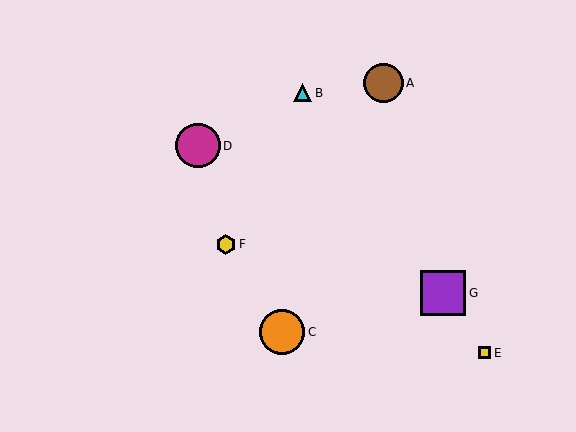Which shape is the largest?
The purple square (labeled G) is the largest.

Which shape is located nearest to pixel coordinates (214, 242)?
The yellow hexagon (labeled F) at (226, 244) is nearest to that location.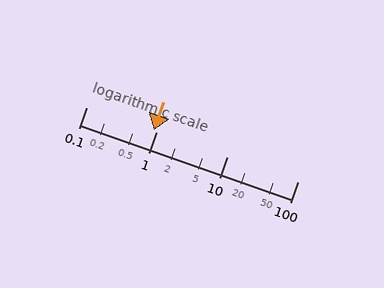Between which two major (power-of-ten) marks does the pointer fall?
The pointer is between 0.1 and 1.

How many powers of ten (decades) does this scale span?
The scale spans 3 decades, from 0.1 to 100.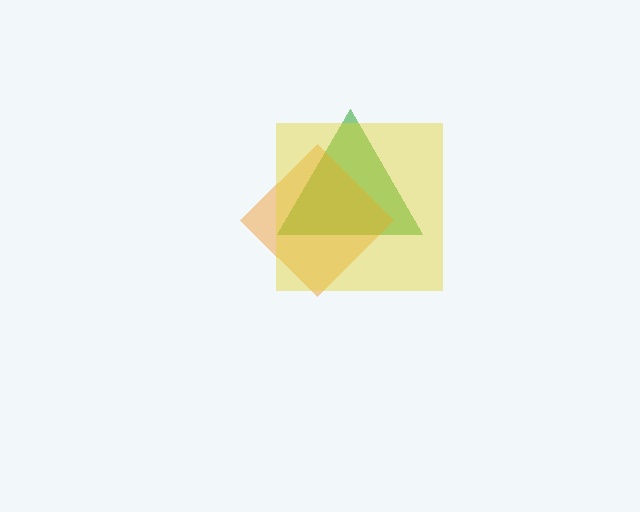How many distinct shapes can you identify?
There are 3 distinct shapes: a green triangle, an orange diamond, a yellow square.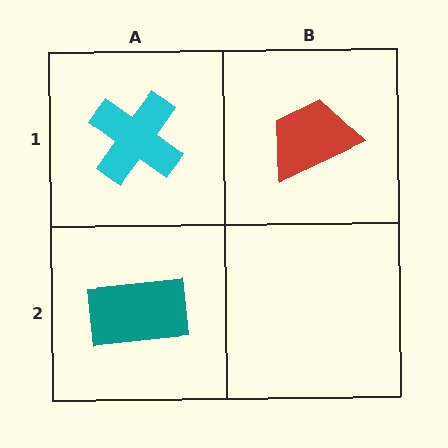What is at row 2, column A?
A teal rectangle.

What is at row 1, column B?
A red trapezoid.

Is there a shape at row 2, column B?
No, that cell is empty.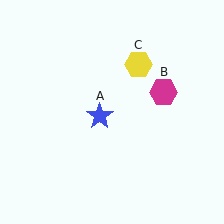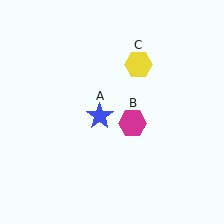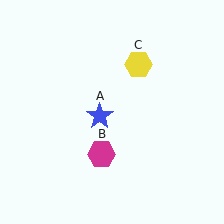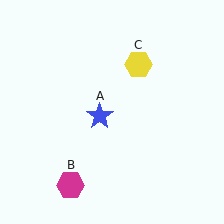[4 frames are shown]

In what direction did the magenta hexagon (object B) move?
The magenta hexagon (object B) moved down and to the left.